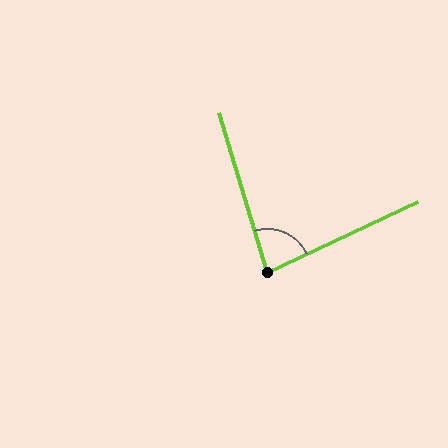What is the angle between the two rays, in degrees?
Approximately 81 degrees.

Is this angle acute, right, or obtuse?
It is acute.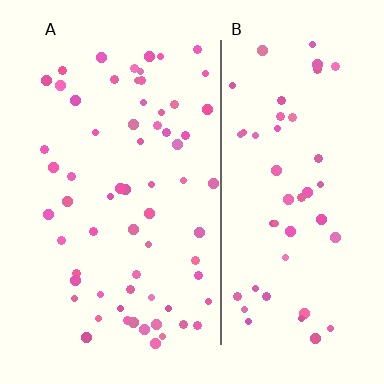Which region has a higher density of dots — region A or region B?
A (the left).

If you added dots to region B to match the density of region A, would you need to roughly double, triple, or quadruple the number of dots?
Approximately double.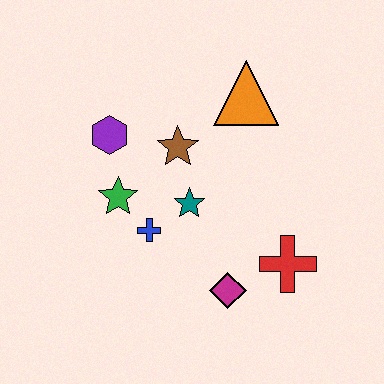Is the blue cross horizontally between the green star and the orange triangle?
Yes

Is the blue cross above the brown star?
No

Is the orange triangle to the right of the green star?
Yes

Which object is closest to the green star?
The blue cross is closest to the green star.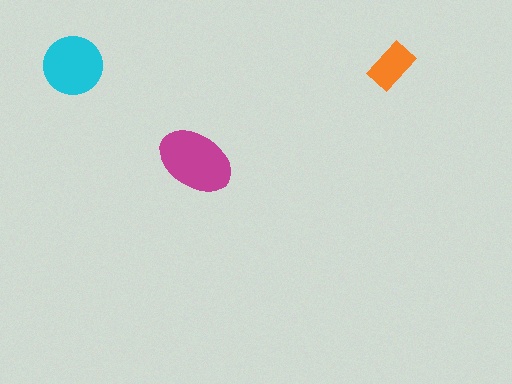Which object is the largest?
The magenta ellipse.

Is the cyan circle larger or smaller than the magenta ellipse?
Smaller.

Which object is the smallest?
The orange rectangle.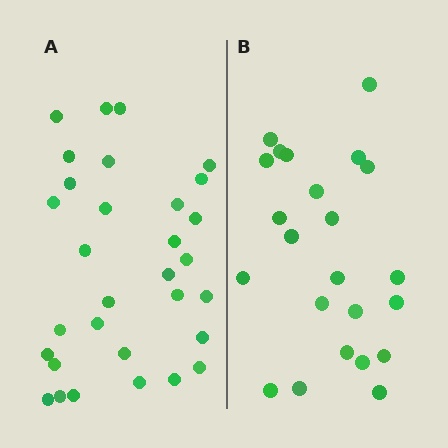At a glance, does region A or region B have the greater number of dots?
Region A (the left region) has more dots.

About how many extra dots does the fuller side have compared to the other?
Region A has roughly 8 or so more dots than region B.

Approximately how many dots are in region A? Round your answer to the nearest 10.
About 30 dots. (The exact count is 31, which rounds to 30.)